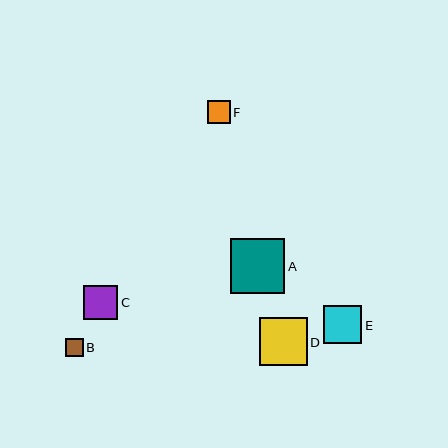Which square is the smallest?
Square B is the smallest with a size of approximately 18 pixels.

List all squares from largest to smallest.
From largest to smallest: A, D, E, C, F, B.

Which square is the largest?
Square A is the largest with a size of approximately 55 pixels.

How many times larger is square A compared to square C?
Square A is approximately 1.6 times the size of square C.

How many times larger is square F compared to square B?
Square F is approximately 1.3 times the size of square B.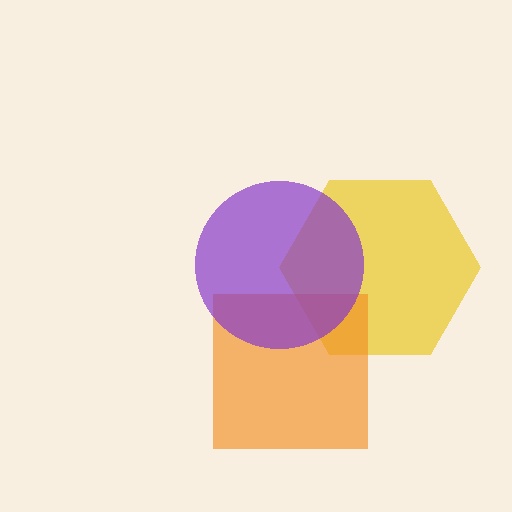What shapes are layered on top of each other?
The layered shapes are: a yellow hexagon, an orange square, a purple circle.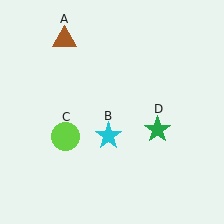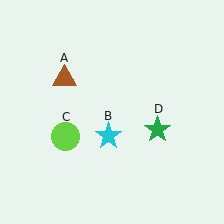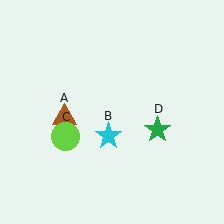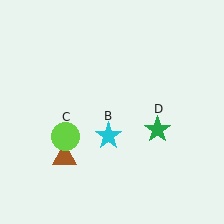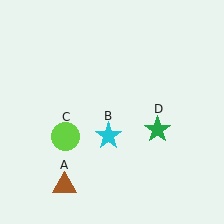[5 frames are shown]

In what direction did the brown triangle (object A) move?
The brown triangle (object A) moved down.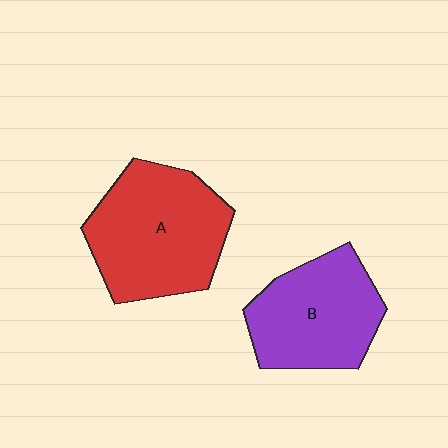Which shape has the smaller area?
Shape B (purple).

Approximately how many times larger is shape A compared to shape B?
Approximately 1.2 times.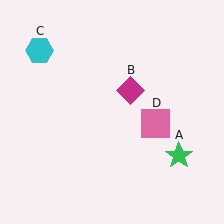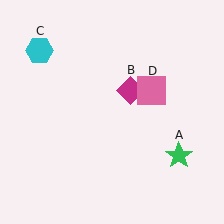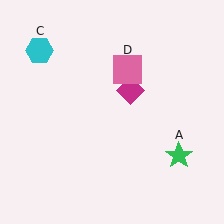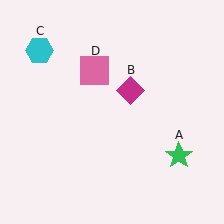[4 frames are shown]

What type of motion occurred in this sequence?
The pink square (object D) rotated counterclockwise around the center of the scene.